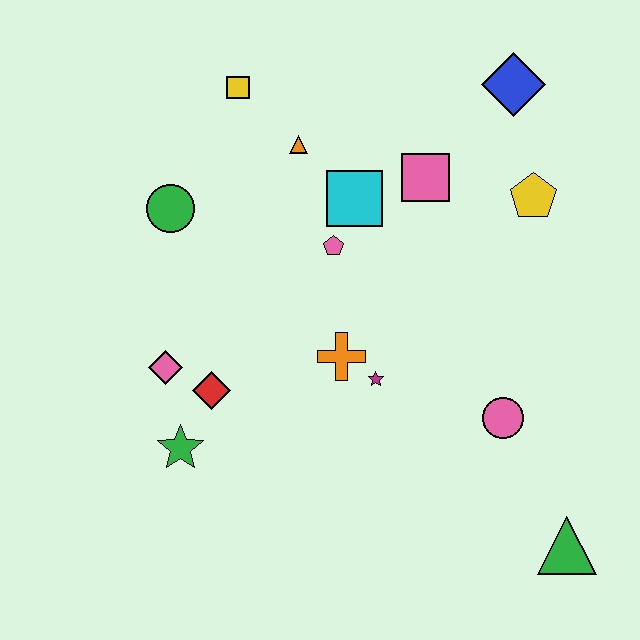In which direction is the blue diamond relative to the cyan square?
The blue diamond is to the right of the cyan square.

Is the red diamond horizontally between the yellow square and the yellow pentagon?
No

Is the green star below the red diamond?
Yes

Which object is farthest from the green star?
The blue diamond is farthest from the green star.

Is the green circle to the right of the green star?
No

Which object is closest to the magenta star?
The orange cross is closest to the magenta star.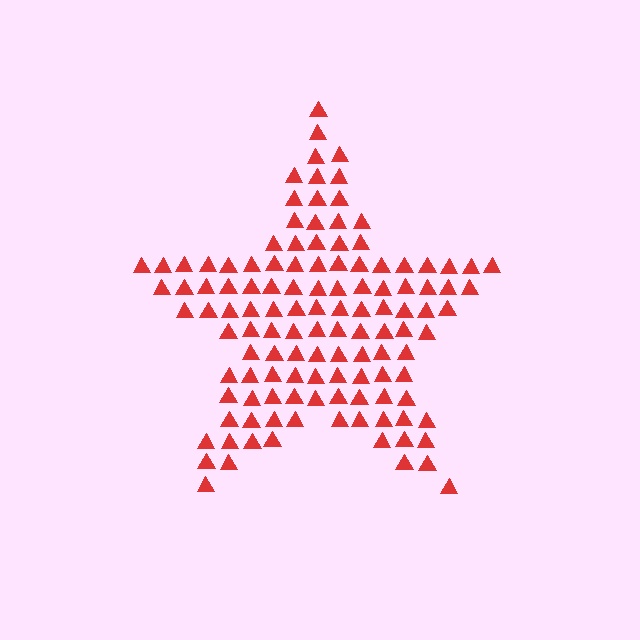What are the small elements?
The small elements are triangles.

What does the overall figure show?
The overall figure shows a star.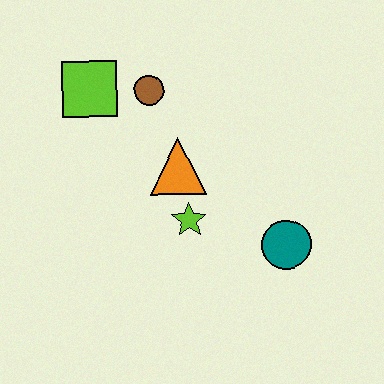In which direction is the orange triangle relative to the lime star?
The orange triangle is above the lime star.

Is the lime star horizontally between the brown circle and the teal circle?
Yes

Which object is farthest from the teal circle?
The lime square is farthest from the teal circle.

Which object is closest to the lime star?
The orange triangle is closest to the lime star.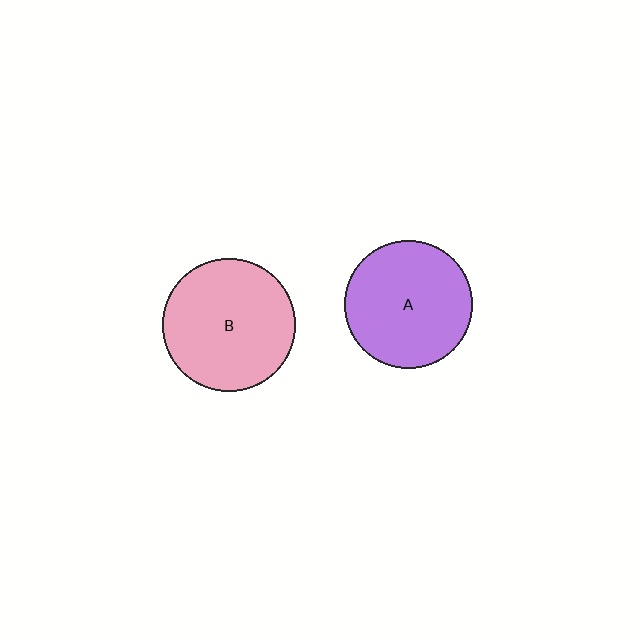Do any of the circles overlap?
No, none of the circles overlap.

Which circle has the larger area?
Circle B (pink).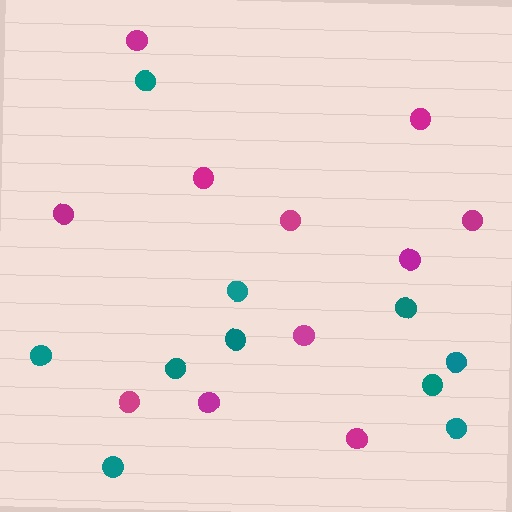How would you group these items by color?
There are 2 groups: one group of teal circles (10) and one group of magenta circles (11).